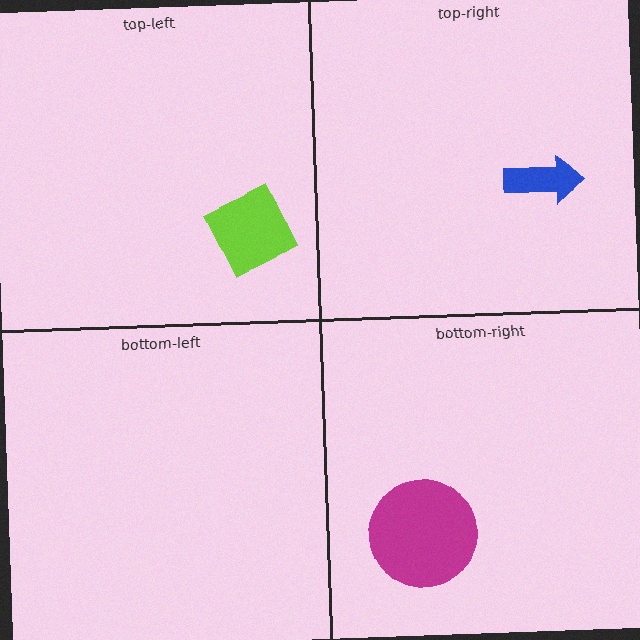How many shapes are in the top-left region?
1.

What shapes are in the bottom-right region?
The magenta circle.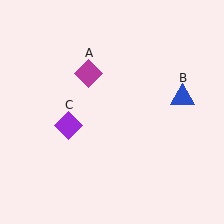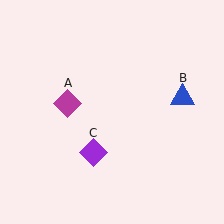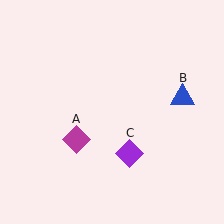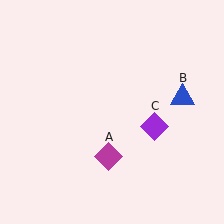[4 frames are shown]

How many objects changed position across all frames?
2 objects changed position: magenta diamond (object A), purple diamond (object C).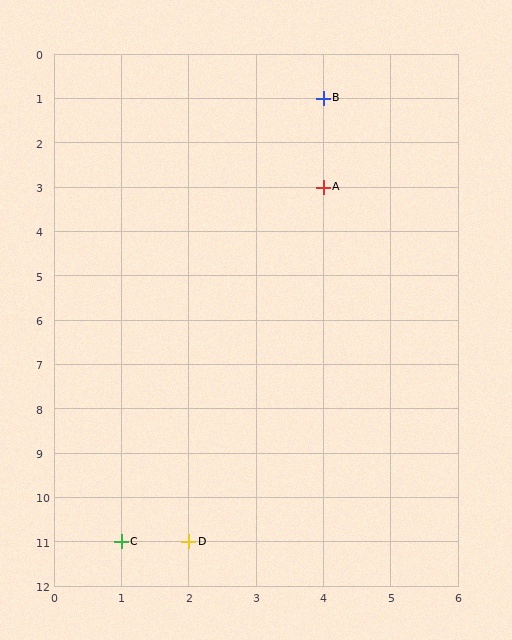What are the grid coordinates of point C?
Point C is at grid coordinates (1, 11).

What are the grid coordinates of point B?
Point B is at grid coordinates (4, 1).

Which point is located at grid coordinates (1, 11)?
Point C is at (1, 11).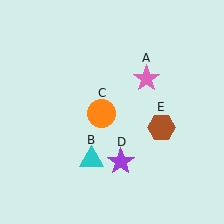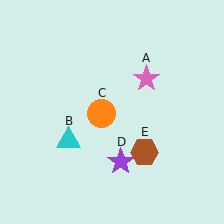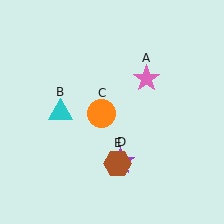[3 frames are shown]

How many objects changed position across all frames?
2 objects changed position: cyan triangle (object B), brown hexagon (object E).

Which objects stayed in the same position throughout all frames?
Pink star (object A) and orange circle (object C) and purple star (object D) remained stationary.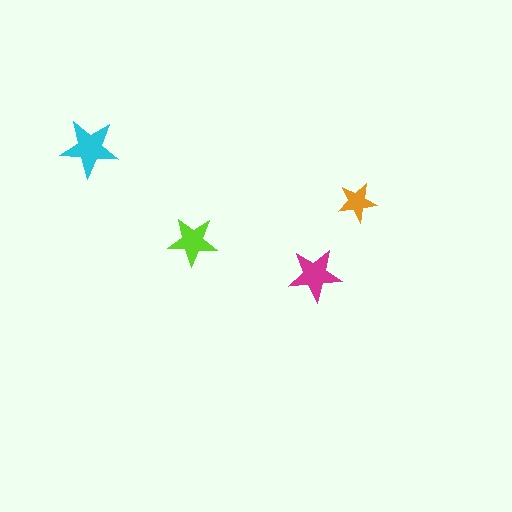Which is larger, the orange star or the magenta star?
The magenta one.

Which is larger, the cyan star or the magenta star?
The cyan one.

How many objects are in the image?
There are 4 objects in the image.